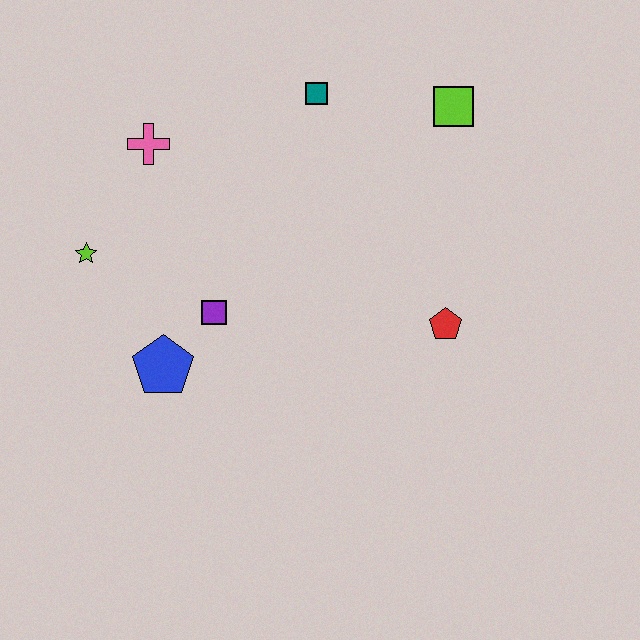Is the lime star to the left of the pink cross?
Yes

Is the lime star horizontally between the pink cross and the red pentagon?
No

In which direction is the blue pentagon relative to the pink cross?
The blue pentagon is below the pink cross.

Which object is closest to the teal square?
The lime square is closest to the teal square.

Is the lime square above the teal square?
No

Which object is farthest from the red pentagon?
The lime star is farthest from the red pentagon.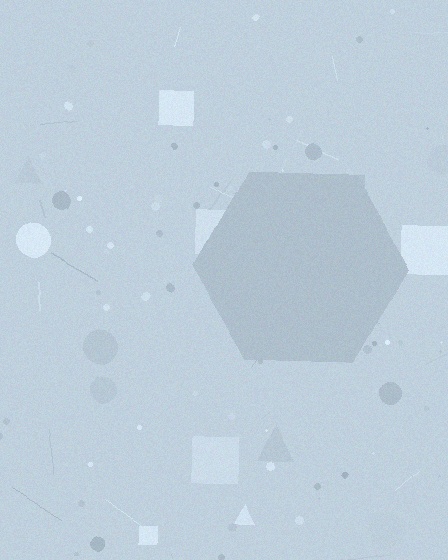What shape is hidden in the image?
A hexagon is hidden in the image.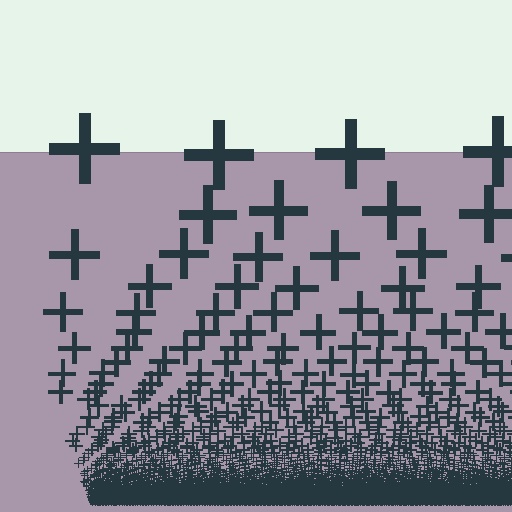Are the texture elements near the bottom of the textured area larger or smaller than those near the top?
Smaller. The gradient is inverted — elements near the bottom are smaller and denser.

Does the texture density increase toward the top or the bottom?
Density increases toward the bottom.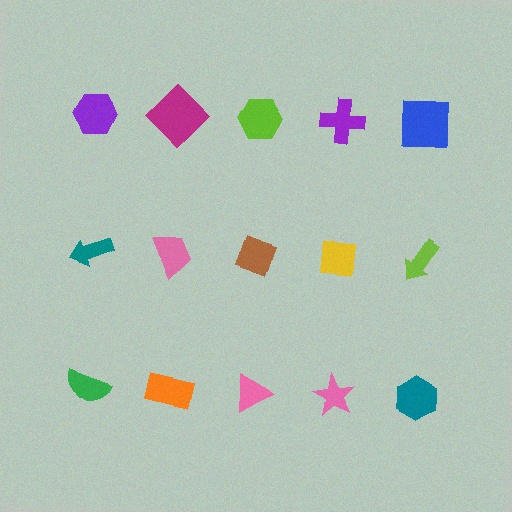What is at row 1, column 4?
A purple cross.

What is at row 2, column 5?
A lime arrow.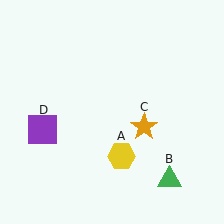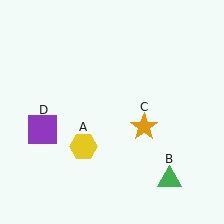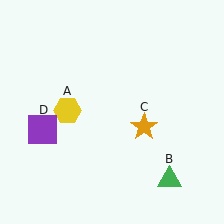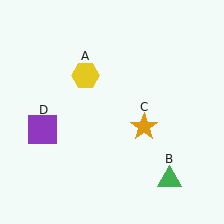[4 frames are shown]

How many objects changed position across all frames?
1 object changed position: yellow hexagon (object A).